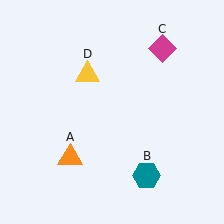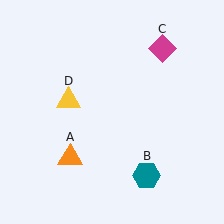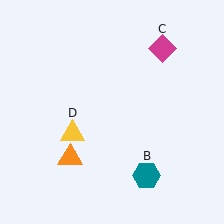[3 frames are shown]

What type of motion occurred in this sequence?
The yellow triangle (object D) rotated counterclockwise around the center of the scene.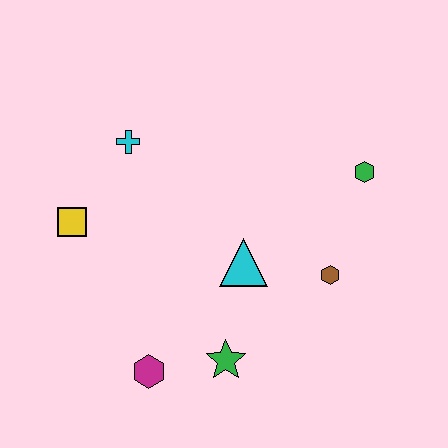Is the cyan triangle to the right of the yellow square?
Yes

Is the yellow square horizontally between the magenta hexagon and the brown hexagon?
No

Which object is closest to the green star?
The magenta hexagon is closest to the green star.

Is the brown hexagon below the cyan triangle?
Yes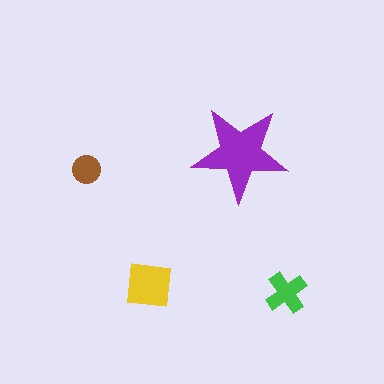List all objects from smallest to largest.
The brown circle, the green cross, the yellow square, the purple star.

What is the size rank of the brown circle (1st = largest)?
4th.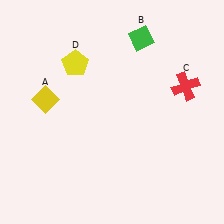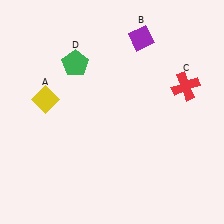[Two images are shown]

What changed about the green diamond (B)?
In Image 1, B is green. In Image 2, it changed to purple.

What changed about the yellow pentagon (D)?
In Image 1, D is yellow. In Image 2, it changed to green.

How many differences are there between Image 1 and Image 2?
There are 2 differences between the two images.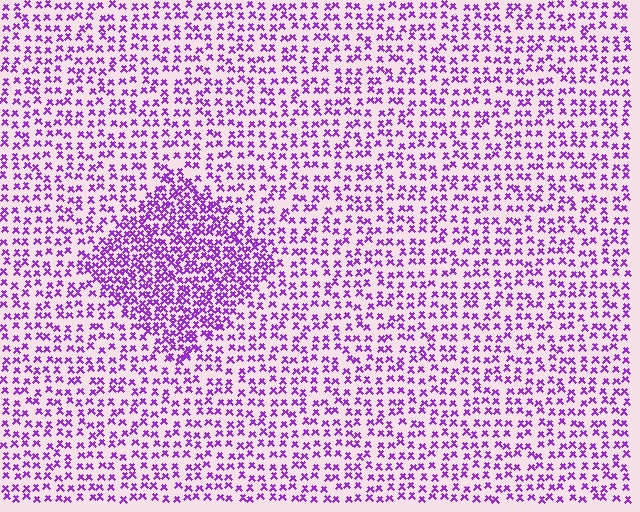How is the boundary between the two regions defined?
The boundary is defined by a change in element density (approximately 2.0x ratio). All elements are the same color, size, and shape.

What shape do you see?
I see a diamond.